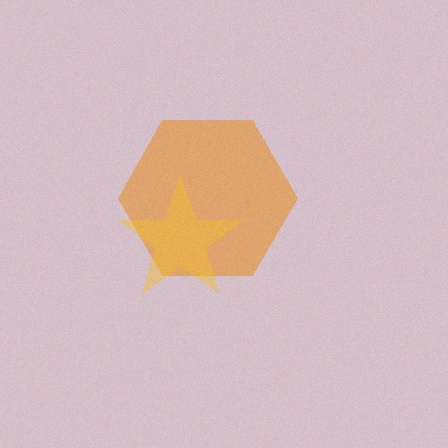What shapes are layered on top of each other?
The layered shapes are: an orange hexagon, a yellow star.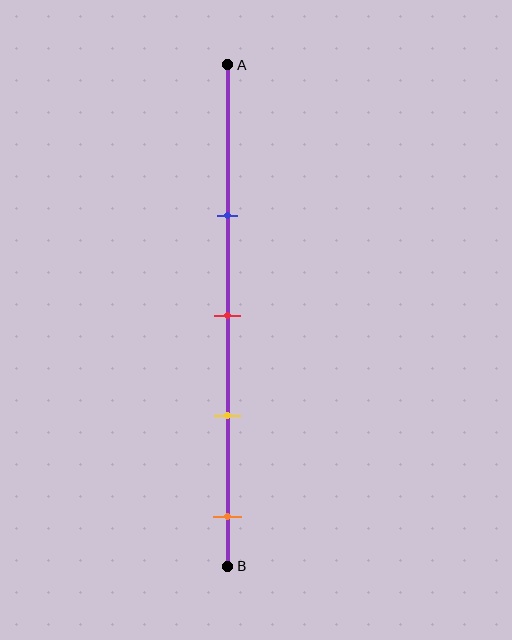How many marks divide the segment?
There are 4 marks dividing the segment.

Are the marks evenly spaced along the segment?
Yes, the marks are approximately evenly spaced.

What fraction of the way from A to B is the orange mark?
The orange mark is approximately 90% (0.9) of the way from A to B.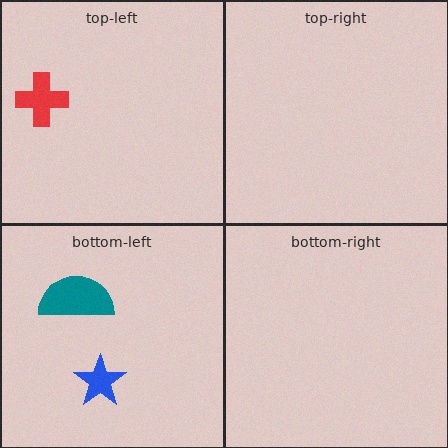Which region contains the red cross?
The top-left region.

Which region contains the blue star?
The bottom-left region.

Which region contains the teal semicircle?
The bottom-left region.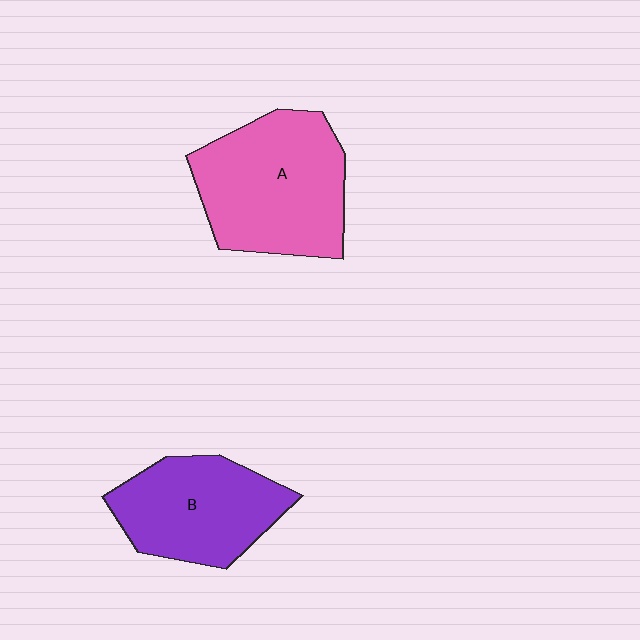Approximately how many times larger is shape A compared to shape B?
Approximately 1.3 times.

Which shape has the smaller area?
Shape B (purple).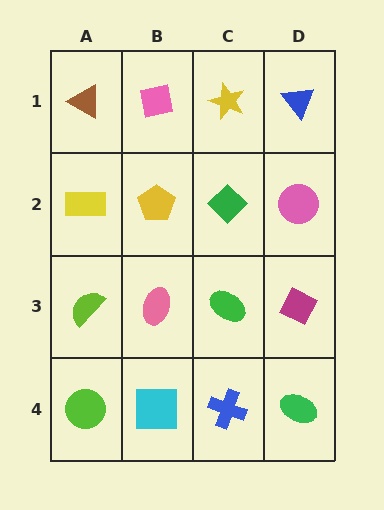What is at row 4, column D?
A green ellipse.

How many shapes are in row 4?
4 shapes.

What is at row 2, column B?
A yellow pentagon.